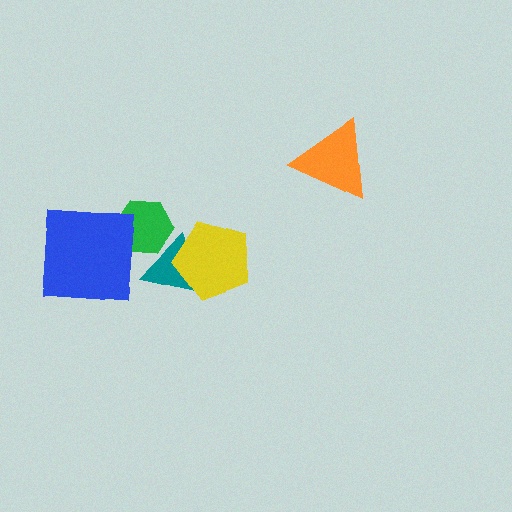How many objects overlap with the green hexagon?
2 objects overlap with the green hexagon.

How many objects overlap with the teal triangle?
2 objects overlap with the teal triangle.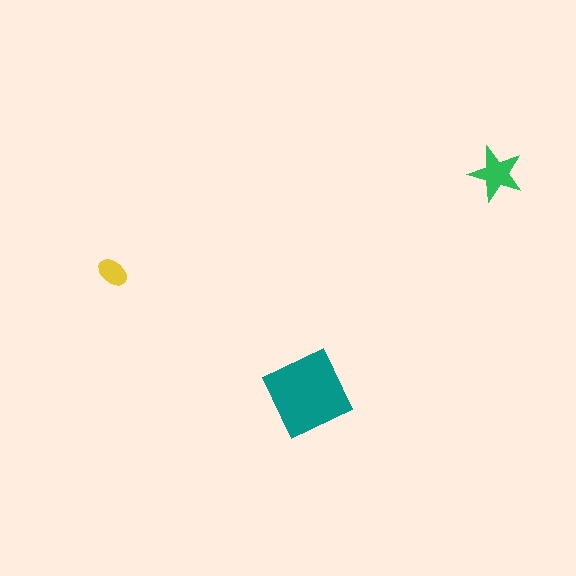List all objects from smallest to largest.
The yellow ellipse, the green star, the teal square.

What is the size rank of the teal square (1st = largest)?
1st.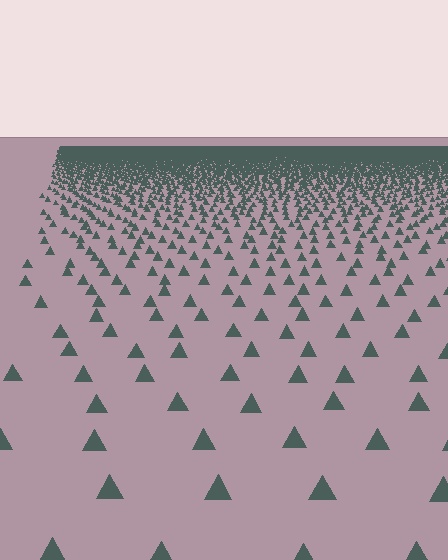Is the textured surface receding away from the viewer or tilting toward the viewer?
The surface is receding away from the viewer. Texture elements get smaller and denser toward the top.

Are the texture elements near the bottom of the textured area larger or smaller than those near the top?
Larger. Near the bottom, elements are closer to the viewer and appear at a bigger on-screen size.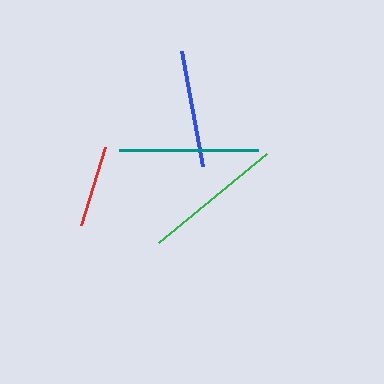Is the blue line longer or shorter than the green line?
The green line is longer than the blue line.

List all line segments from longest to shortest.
From longest to shortest: green, teal, blue, red.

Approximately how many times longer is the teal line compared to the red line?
The teal line is approximately 1.7 times the length of the red line.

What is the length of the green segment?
The green segment is approximately 140 pixels long.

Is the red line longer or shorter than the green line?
The green line is longer than the red line.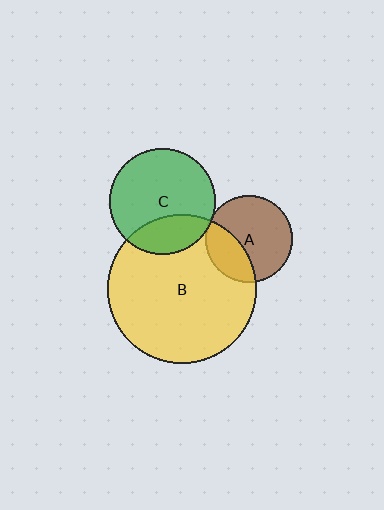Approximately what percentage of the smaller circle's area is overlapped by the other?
Approximately 25%.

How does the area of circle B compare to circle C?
Approximately 1.9 times.